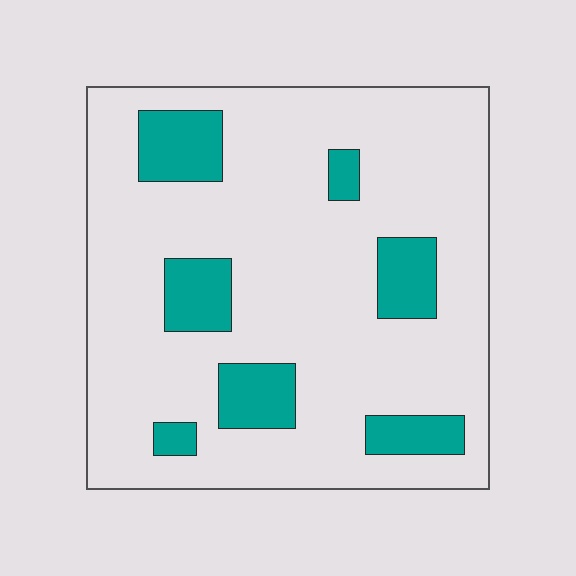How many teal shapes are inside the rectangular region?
7.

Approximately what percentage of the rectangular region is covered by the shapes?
Approximately 15%.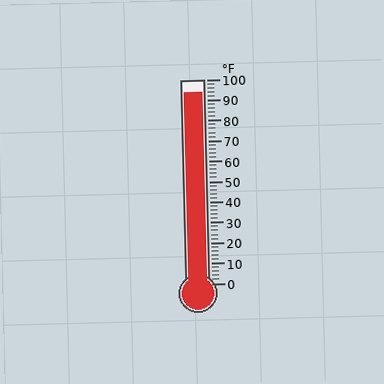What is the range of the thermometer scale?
The thermometer scale ranges from 0°F to 100°F.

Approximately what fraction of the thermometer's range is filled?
The thermometer is filled to approximately 95% of its range.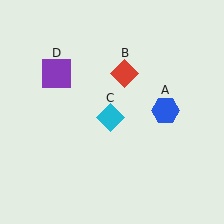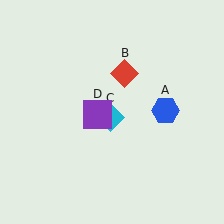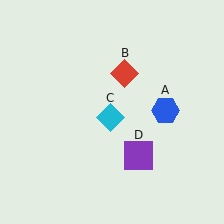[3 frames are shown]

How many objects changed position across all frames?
1 object changed position: purple square (object D).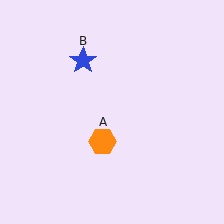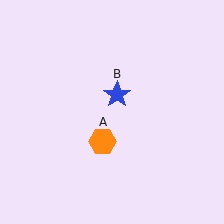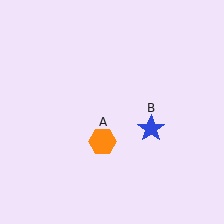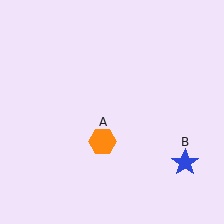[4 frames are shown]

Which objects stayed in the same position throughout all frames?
Orange hexagon (object A) remained stationary.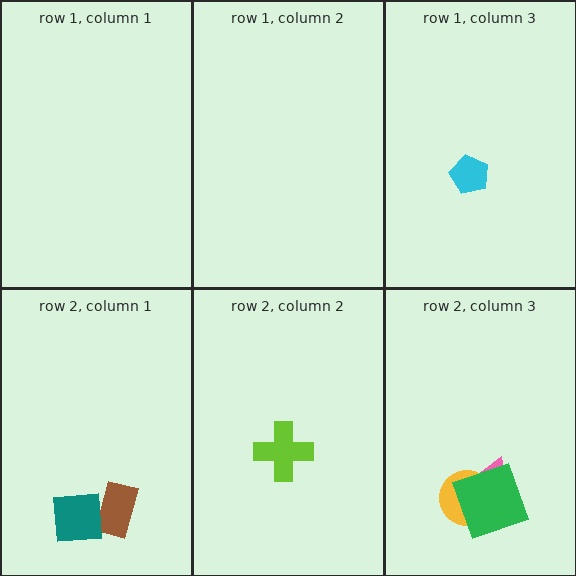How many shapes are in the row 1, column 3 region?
1.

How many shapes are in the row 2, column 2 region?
1.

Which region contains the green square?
The row 2, column 3 region.